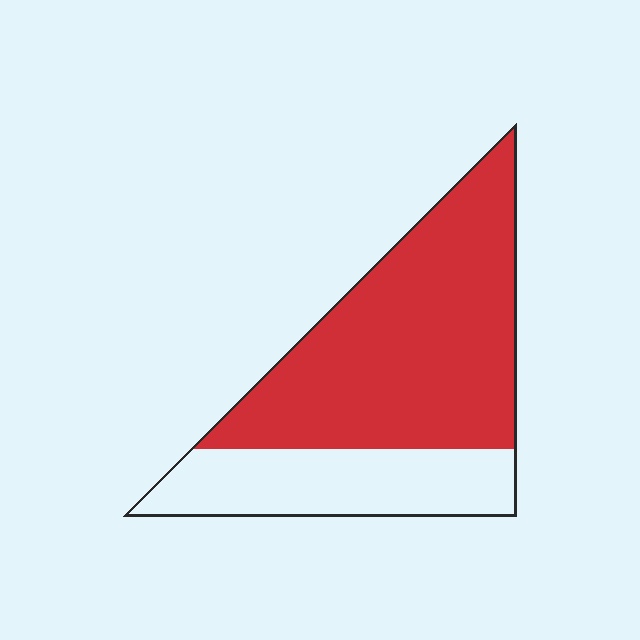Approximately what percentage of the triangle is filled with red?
Approximately 70%.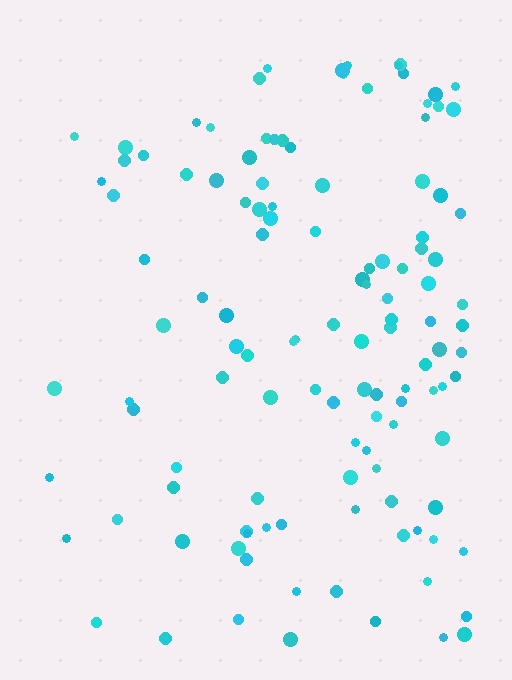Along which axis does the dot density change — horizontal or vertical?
Horizontal.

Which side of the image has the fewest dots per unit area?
The left.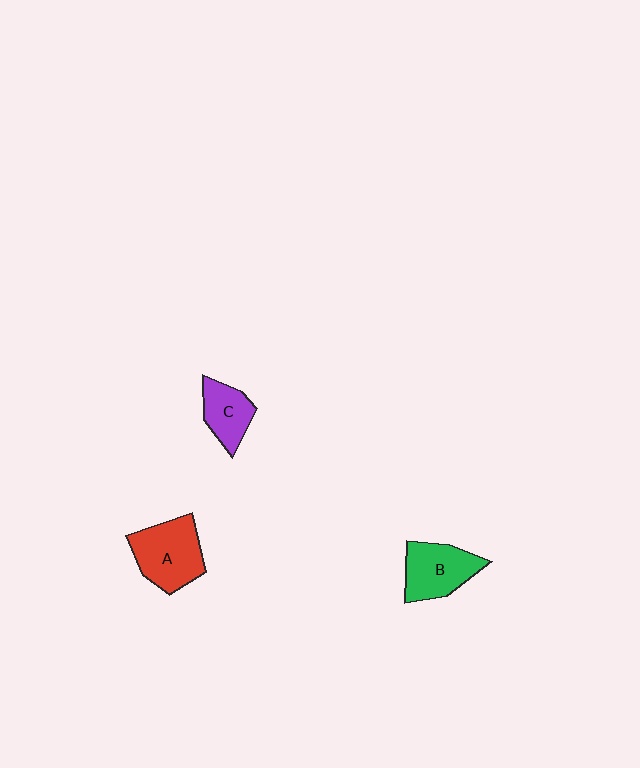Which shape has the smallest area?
Shape C (purple).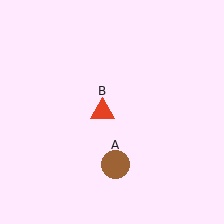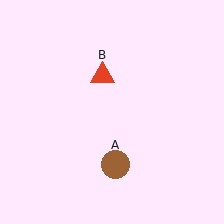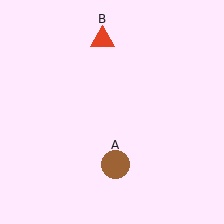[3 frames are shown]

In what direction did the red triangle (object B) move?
The red triangle (object B) moved up.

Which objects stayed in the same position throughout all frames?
Brown circle (object A) remained stationary.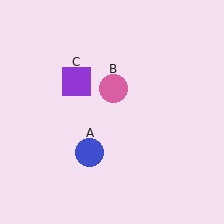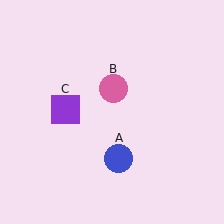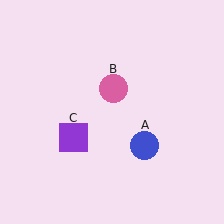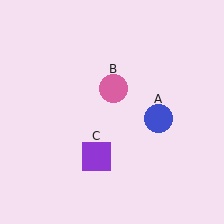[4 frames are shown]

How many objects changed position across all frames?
2 objects changed position: blue circle (object A), purple square (object C).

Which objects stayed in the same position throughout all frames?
Pink circle (object B) remained stationary.